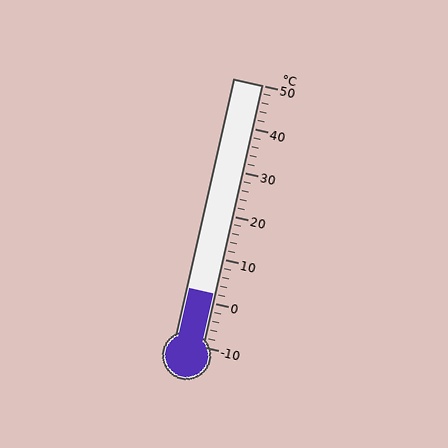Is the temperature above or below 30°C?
The temperature is below 30°C.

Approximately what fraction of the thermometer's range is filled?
The thermometer is filled to approximately 20% of its range.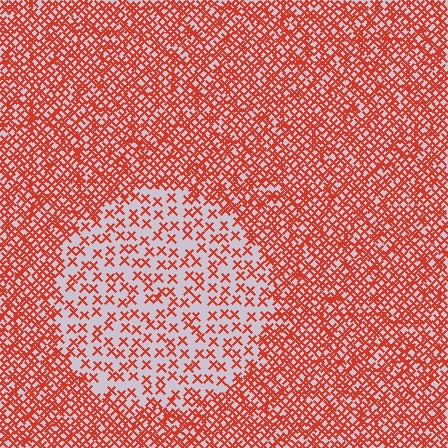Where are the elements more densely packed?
The elements are more densely packed outside the circle boundary.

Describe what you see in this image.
The image contains small red elements arranged at two different densities. A circle-shaped region is visible where the elements are less densely packed than the surrounding area.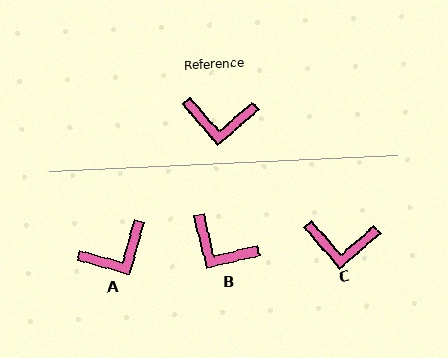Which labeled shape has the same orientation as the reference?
C.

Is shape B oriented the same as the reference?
No, it is off by about 27 degrees.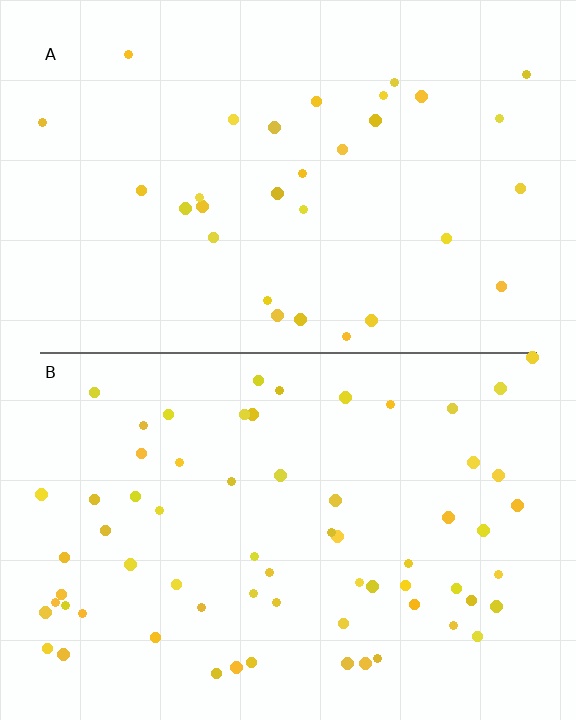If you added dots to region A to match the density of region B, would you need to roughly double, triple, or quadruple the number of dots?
Approximately double.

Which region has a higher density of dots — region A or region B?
B (the bottom).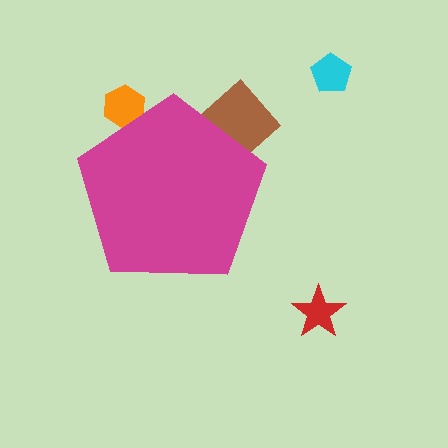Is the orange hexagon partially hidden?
Yes, the orange hexagon is partially hidden behind the magenta pentagon.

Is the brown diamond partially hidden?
Yes, the brown diamond is partially hidden behind the magenta pentagon.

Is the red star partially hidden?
No, the red star is fully visible.